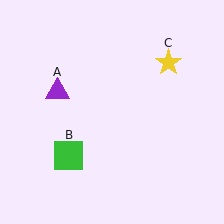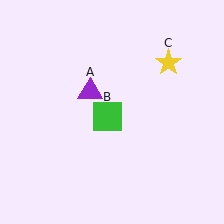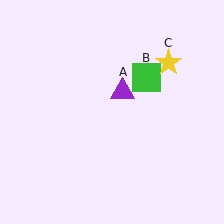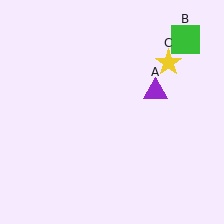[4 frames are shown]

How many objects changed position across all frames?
2 objects changed position: purple triangle (object A), green square (object B).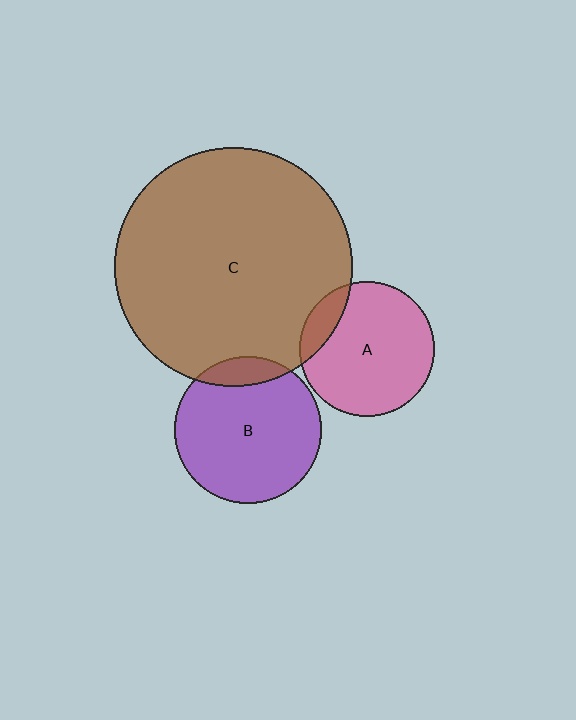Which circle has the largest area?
Circle C (brown).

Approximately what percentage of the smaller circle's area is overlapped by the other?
Approximately 10%.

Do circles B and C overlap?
Yes.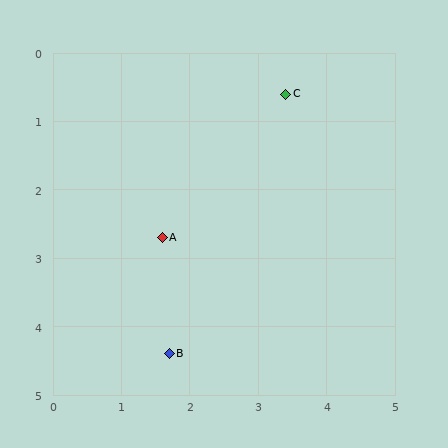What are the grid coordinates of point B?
Point B is at approximately (1.7, 4.4).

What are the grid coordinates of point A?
Point A is at approximately (1.6, 2.7).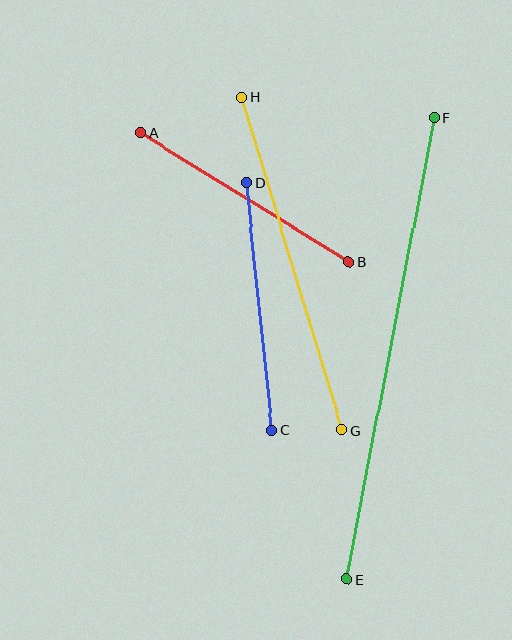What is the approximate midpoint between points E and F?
The midpoint is at approximately (390, 349) pixels.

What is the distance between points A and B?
The distance is approximately 245 pixels.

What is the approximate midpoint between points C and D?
The midpoint is at approximately (259, 307) pixels.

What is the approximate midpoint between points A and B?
The midpoint is at approximately (245, 197) pixels.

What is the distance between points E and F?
The distance is approximately 470 pixels.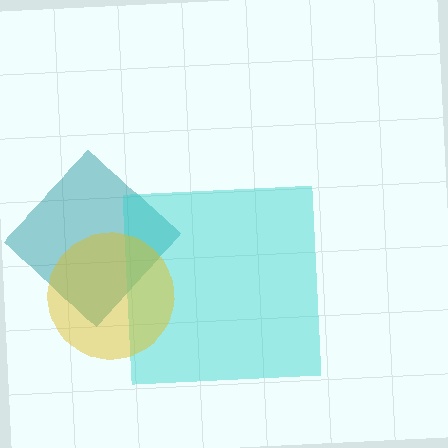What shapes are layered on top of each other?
The layered shapes are: a teal diamond, a cyan square, a yellow circle.